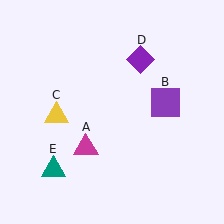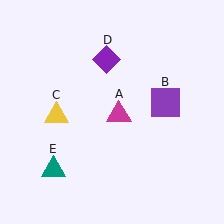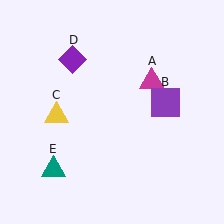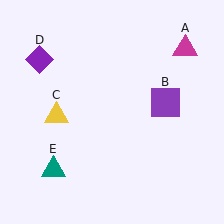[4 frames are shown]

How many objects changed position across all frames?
2 objects changed position: magenta triangle (object A), purple diamond (object D).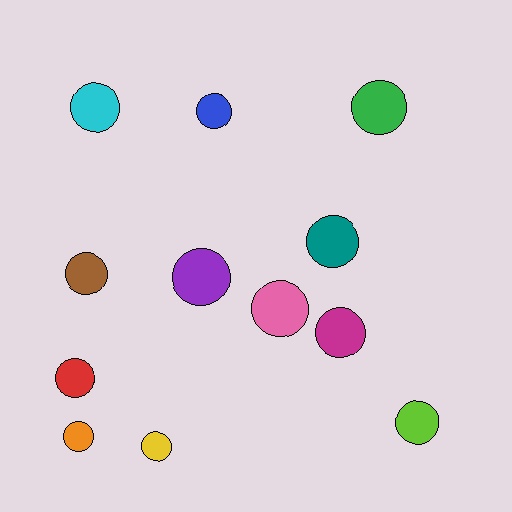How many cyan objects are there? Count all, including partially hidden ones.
There is 1 cyan object.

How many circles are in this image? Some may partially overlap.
There are 12 circles.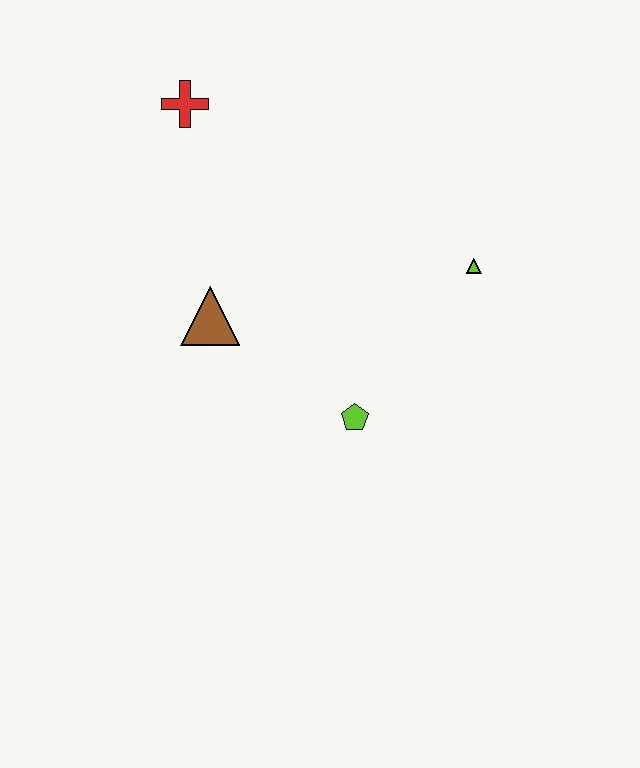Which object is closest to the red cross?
The brown triangle is closest to the red cross.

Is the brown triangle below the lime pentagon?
No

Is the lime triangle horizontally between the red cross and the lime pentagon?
No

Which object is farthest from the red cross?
The lime pentagon is farthest from the red cross.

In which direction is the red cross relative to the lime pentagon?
The red cross is above the lime pentagon.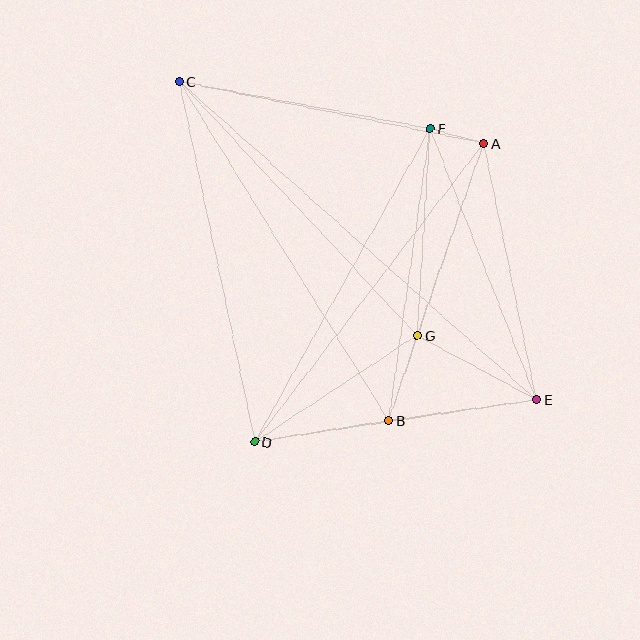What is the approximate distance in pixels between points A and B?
The distance between A and B is approximately 293 pixels.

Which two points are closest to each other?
Points A and F are closest to each other.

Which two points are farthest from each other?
Points C and E are farthest from each other.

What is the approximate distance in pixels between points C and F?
The distance between C and F is approximately 256 pixels.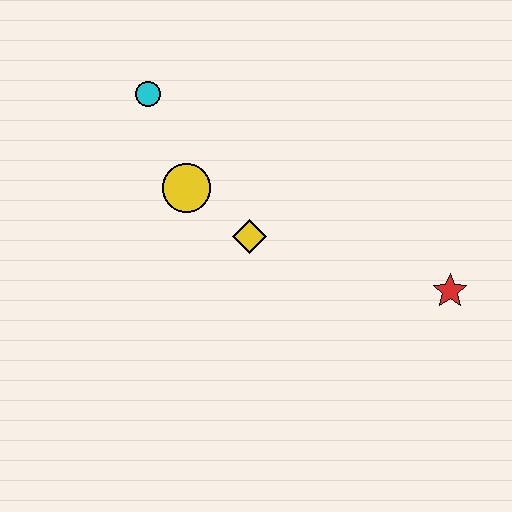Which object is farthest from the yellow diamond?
The red star is farthest from the yellow diamond.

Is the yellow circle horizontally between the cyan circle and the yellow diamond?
Yes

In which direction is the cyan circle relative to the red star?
The cyan circle is to the left of the red star.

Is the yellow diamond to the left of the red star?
Yes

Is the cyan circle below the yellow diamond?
No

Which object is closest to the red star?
The yellow diamond is closest to the red star.